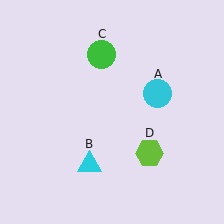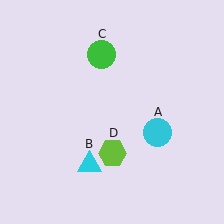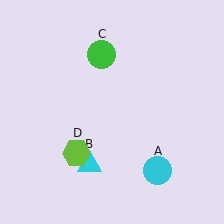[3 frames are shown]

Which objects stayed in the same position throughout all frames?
Cyan triangle (object B) and green circle (object C) remained stationary.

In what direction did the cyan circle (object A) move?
The cyan circle (object A) moved down.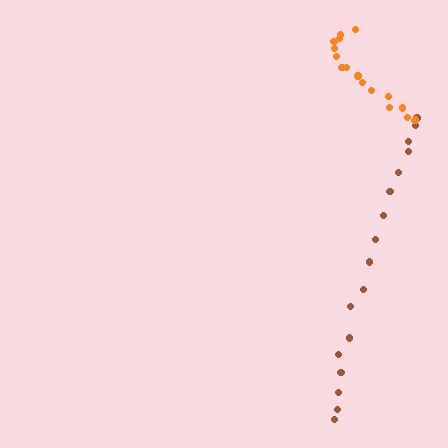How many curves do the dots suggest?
There are 2 distinct paths.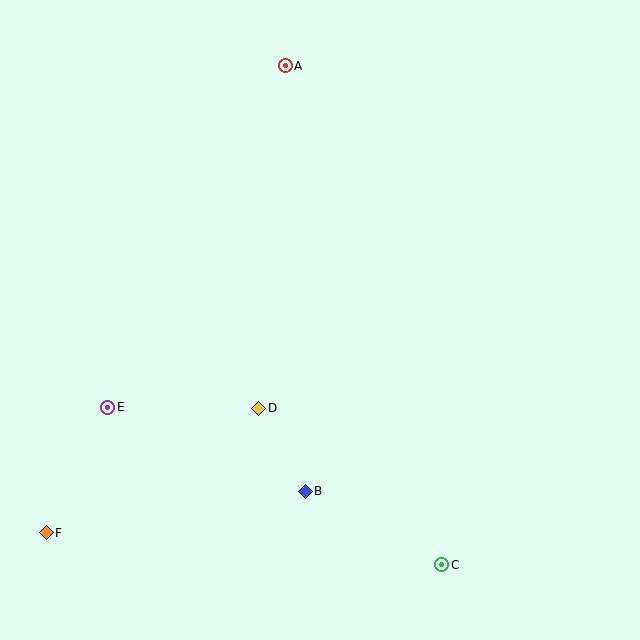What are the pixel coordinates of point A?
Point A is at (285, 66).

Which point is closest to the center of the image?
Point D at (259, 408) is closest to the center.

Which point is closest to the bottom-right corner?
Point C is closest to the bottom-right corner.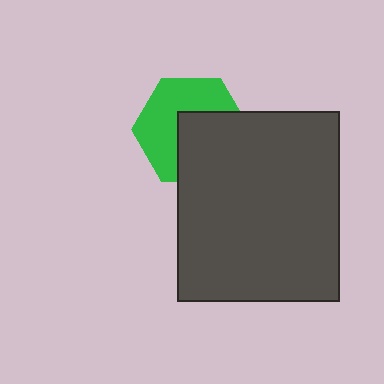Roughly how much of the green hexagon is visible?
About half of it is visible (roughly 54%).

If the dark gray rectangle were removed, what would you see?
You would see the complete green hexagon.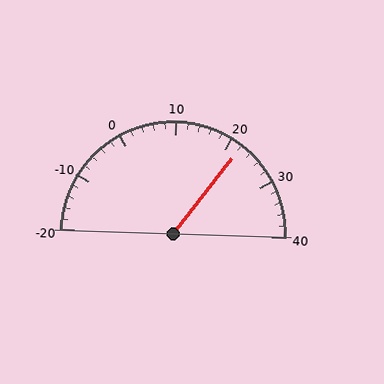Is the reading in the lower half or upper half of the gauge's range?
The reading is in the upper half of the range (-20 to 40).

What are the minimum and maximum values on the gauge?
The gauge ranges from -20 to 40.